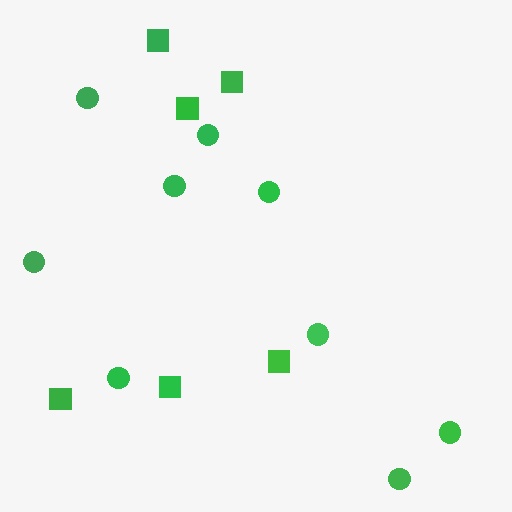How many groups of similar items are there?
There are 2 groups: one group of circles (9) and one group of squares (6).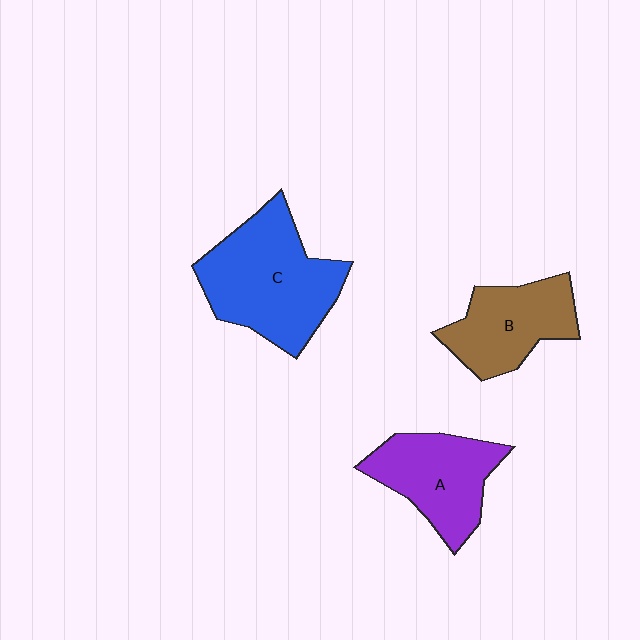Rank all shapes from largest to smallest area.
From largest to smallest: C (blue), A (purple), B (brown).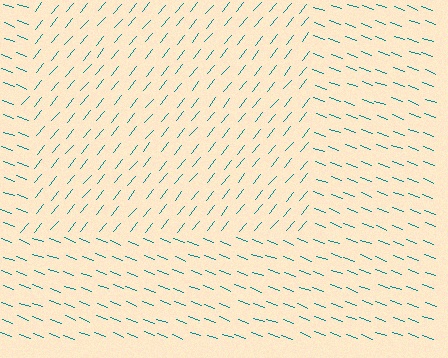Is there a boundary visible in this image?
Yes, there is a texture boundary formed by a change in line orientation.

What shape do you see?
I see a rectangle.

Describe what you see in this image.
The image is filled with small teal line segments. A rectangle region in the image has lines oriented differently from the surrounding lines, creating a visible texture boundary.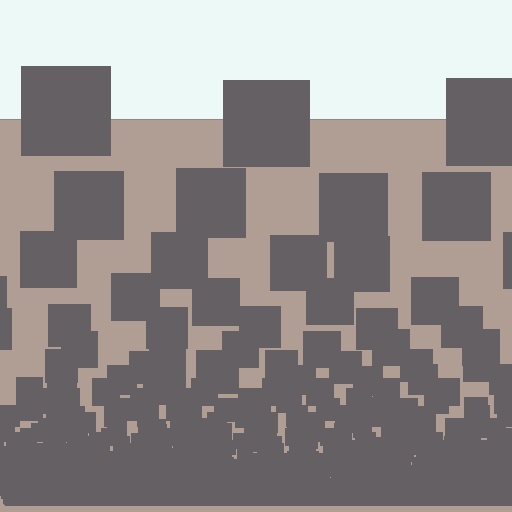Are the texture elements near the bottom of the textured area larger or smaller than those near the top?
Smaller. The gradient is inverted — elements near the bottom are smaller and denser.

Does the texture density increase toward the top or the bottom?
Density increases toward the bottom.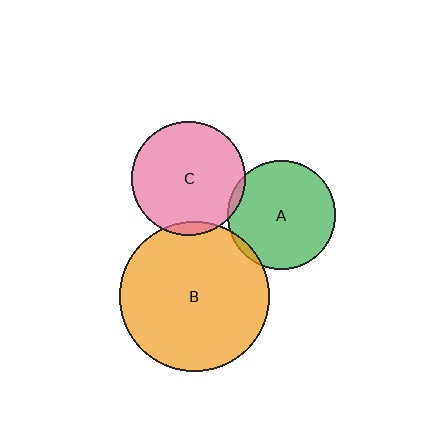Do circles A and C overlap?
Yes.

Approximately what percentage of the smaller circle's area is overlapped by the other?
Approximately 5%.